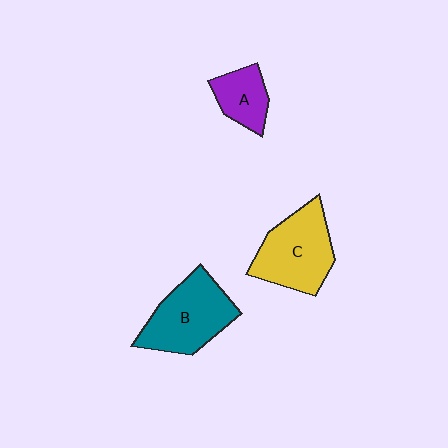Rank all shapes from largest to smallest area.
From largest to smallest: B (teal), C (yellow), A (purple).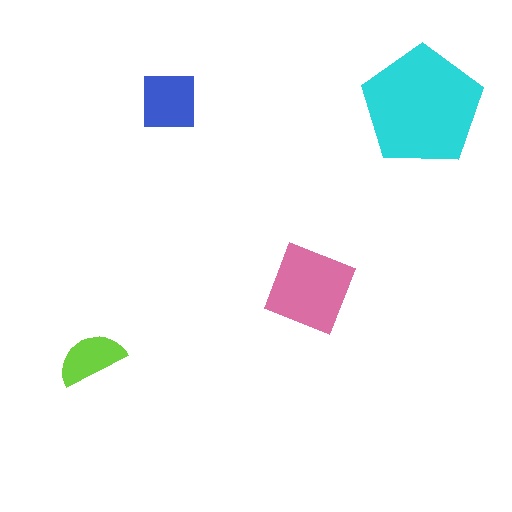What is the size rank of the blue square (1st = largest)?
3rd.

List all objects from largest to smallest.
The cyan pentagon, the pink diamond, the blue square, the lime semicircle.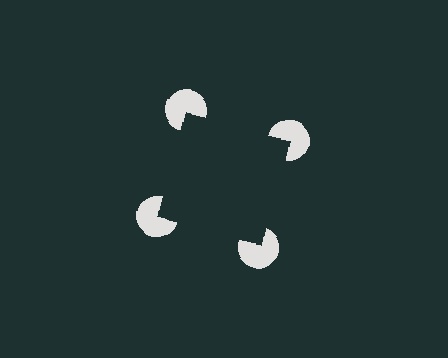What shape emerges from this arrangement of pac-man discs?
An illusory square — its edges are inferred from the aligned wedge cuts in the pac-man discs, not physically drawn.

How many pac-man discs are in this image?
There are 4 — one at each vertex of the illusory square.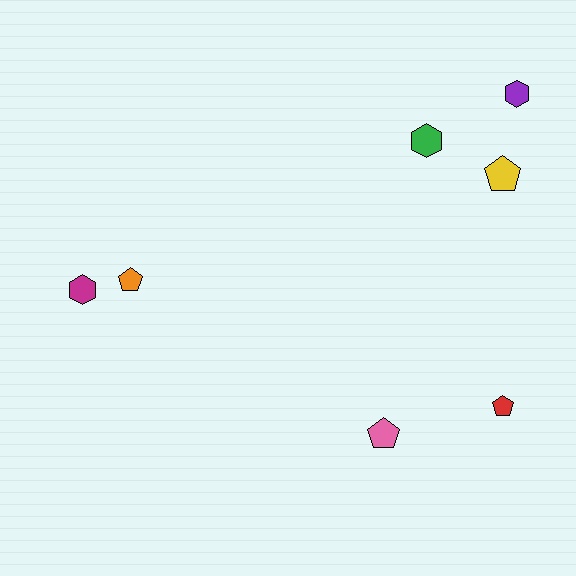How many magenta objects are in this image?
There is 1 magenta object.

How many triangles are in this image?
There are no triangles.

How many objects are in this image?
There are 7 objects.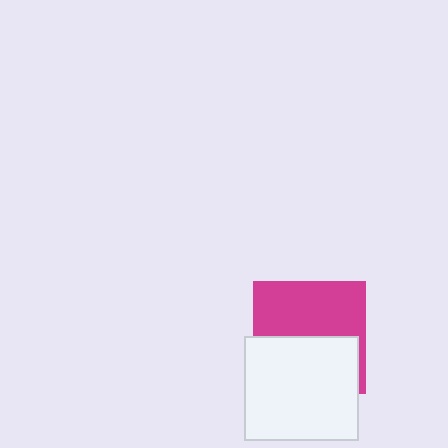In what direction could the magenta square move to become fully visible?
The magenta square could move up. That would shift it out from behind the white rectangle entirely.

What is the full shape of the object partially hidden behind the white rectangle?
The partially hidden object is a magenta square.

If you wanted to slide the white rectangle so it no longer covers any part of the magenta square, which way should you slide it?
Slide it down — that is the most direct way to separate the two shapes.